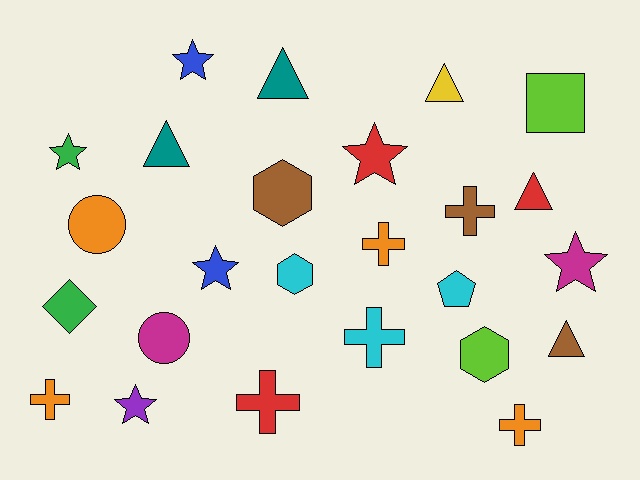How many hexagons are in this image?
There are 3 hexagons.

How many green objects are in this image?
There are 2 green objects.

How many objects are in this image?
There are 25 objects.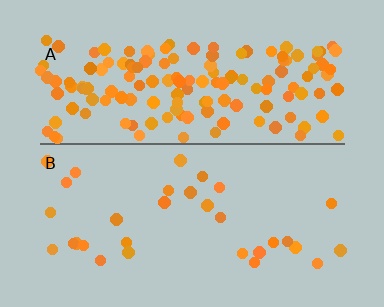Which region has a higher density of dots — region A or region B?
A (the top).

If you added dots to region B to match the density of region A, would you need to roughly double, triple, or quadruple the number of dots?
Approximately quadruple.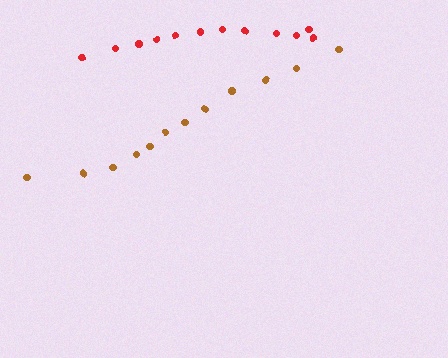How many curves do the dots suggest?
There are 2 distinct paths.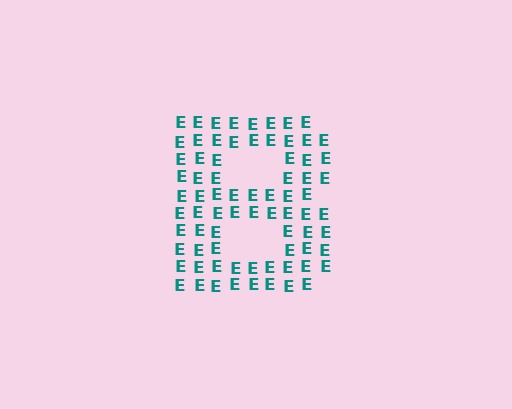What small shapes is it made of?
It is made of small letter E's.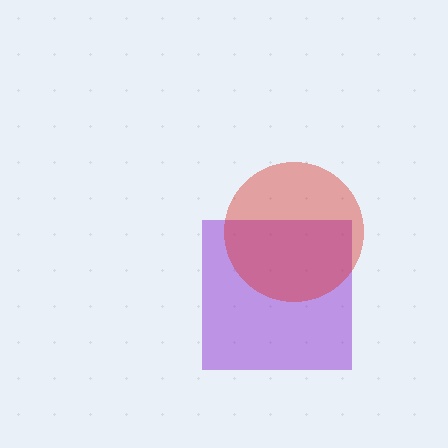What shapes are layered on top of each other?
The layered shapes are: a purple square, a red circle.